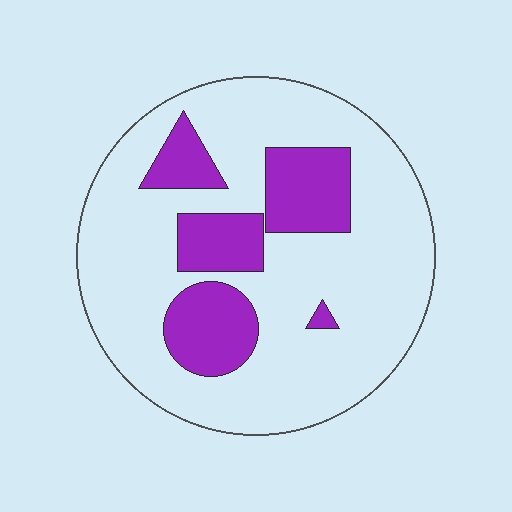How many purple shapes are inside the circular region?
5.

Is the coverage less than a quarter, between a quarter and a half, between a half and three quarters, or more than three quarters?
Less than a quarter.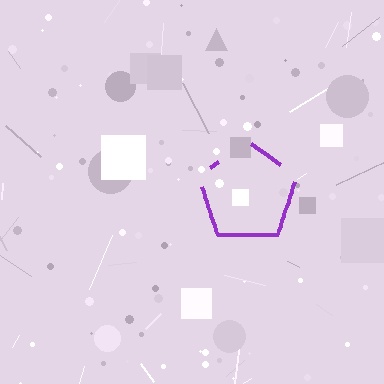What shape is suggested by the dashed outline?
The dashed outline suggests a pentagon.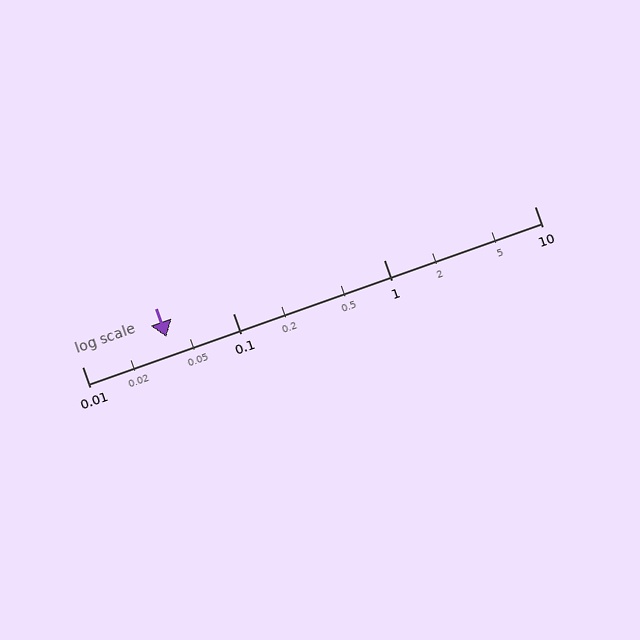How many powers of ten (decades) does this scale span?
The scale spans 3 decades, from 0.01 to 10.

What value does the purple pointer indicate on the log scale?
The pointer indicates approximately 0.036.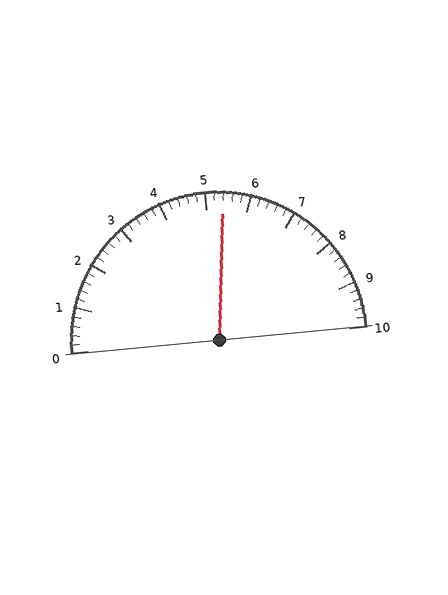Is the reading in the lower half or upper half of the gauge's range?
The reading is in the upper half of the range (0 to 10).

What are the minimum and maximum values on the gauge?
The gauge ranges from 0 to 10.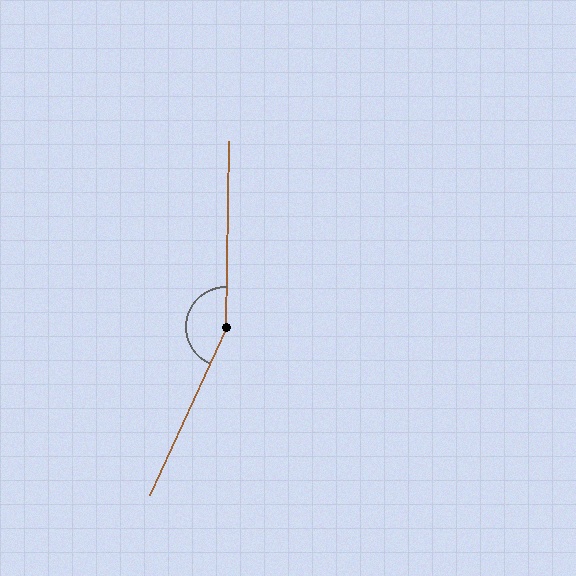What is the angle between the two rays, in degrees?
Approximately 156 degrees.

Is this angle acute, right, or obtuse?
It is obtuse.